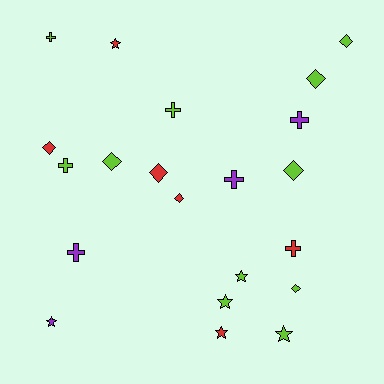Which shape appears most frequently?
Diamond, with 8 objects.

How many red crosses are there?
There is 1 red cross.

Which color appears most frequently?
Lime, with 11 objects.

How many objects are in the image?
There are 21 objects.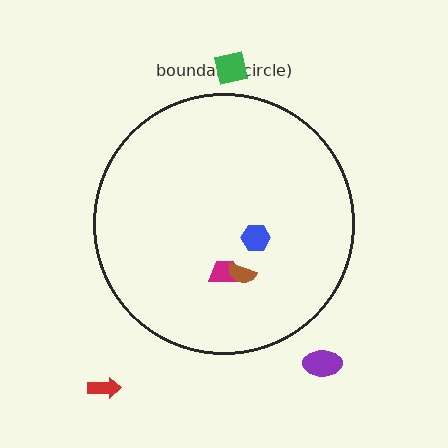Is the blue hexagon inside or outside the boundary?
Inside.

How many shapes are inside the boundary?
3 inside, 3 outside.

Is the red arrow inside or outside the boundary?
Outside.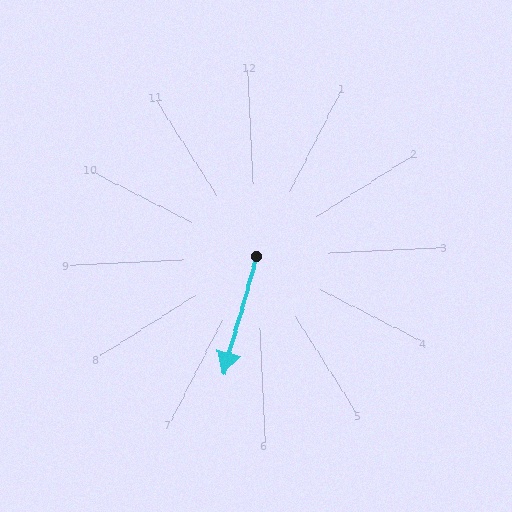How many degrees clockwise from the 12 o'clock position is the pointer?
Approximately 198 degrees.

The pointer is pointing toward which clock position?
Roughly 7 o'clock.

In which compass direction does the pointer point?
South.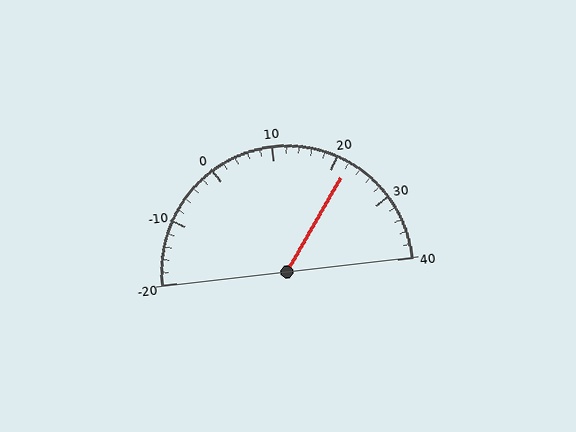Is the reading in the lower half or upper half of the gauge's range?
The reading is in the upper half of the range (-20 to 40).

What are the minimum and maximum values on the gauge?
The gauge ranges from -20 to 40.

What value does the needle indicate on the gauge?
The needle indicates approximately 22.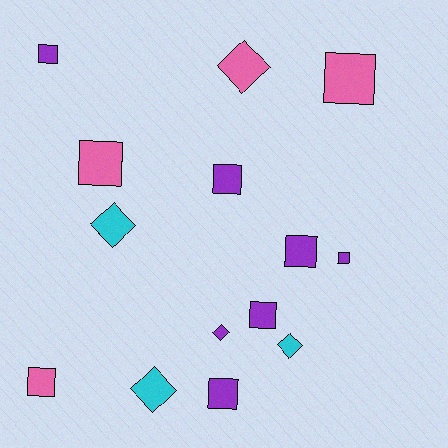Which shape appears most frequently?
Square, with 9 objects.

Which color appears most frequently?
Purple, with 7 objects.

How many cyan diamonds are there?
There are 3 cyan diamonds.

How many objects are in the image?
There are 14 objects.